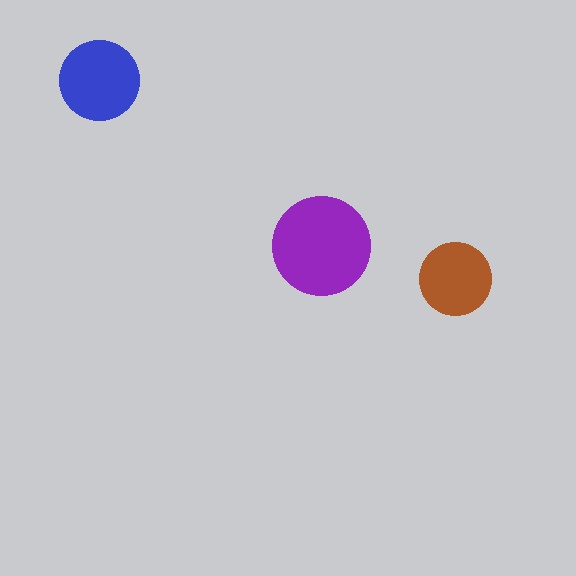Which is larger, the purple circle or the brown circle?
The purple one.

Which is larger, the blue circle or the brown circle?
The blue one.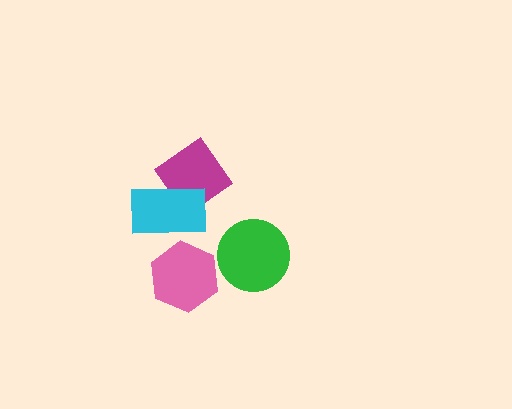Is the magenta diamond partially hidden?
Yes, it is partially covered by another shape.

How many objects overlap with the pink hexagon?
0 objects overlap with the pink hexagon.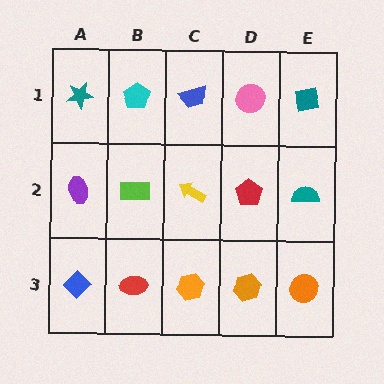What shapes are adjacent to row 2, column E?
A teal square (row 1, column E), an orange circle (row 3, column E), a red pentagon (row 2, column D).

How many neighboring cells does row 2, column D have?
4.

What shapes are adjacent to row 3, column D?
A red pentagon (row 2, column D), an orange hexagon (row 3, column C), an orange circle (row 3, column E).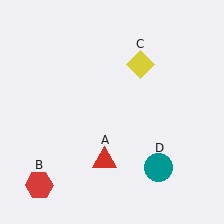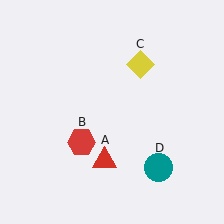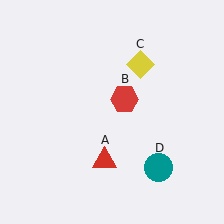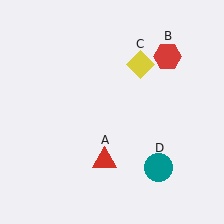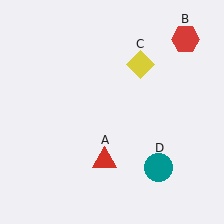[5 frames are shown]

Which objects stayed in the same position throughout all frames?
Red triangle (object A) and yellow diamond (object C) and teal circle (object D) remained stationary.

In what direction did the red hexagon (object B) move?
The red hexagon (object B) moved up and to the right.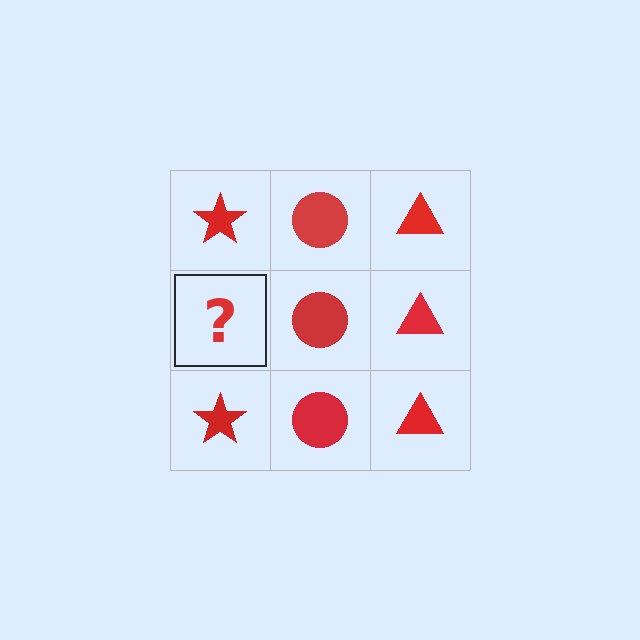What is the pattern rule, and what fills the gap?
The rule is that each column has a consistent shape. The gap should be filled with a red star.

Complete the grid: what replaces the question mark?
The question mark should be replaced with a red star.